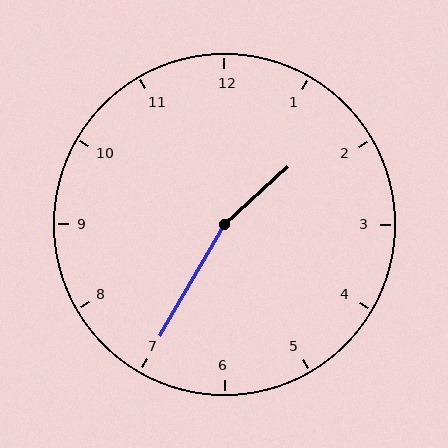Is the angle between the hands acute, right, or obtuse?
It is obtuse.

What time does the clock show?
1:35.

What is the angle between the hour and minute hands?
Approximately 162 degrees.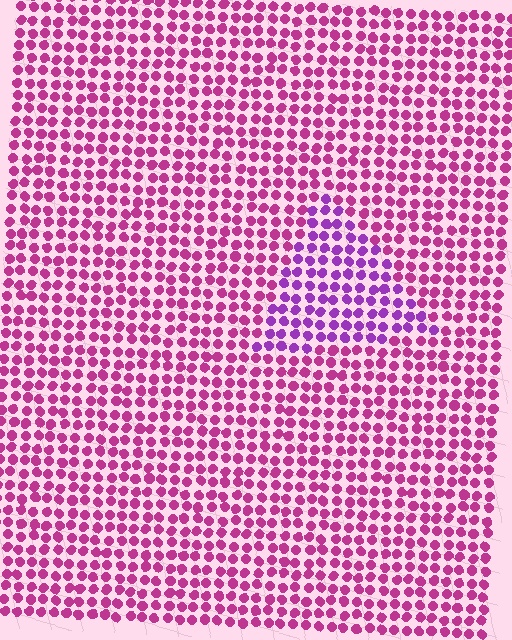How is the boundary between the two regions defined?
The boundary is defined purely by a slight shift in hue (about 34 degrees). Spacing, size, and orientation are identical on both sides.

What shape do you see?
I see a triangle.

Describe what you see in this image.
The image is filled with small magenta elements in a uniform arrangement. A triangle-shaped region is visible where the elements are tinted to a slightly different hue, forming a subtle color boundary.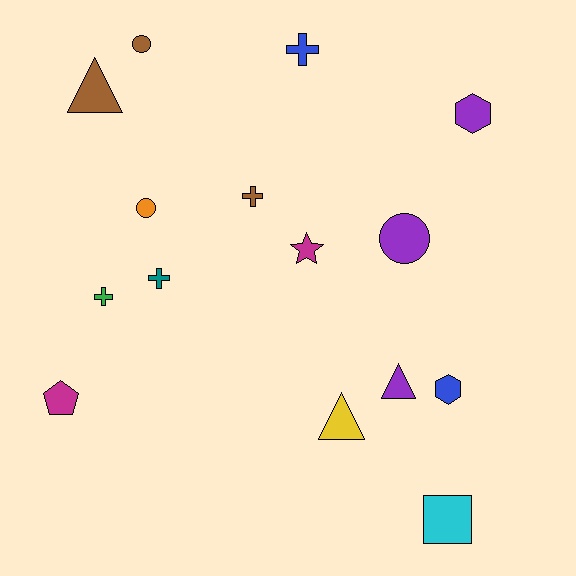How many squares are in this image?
There is 1 square.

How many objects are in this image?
There are 15 objects.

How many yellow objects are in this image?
There is 1 yellow object.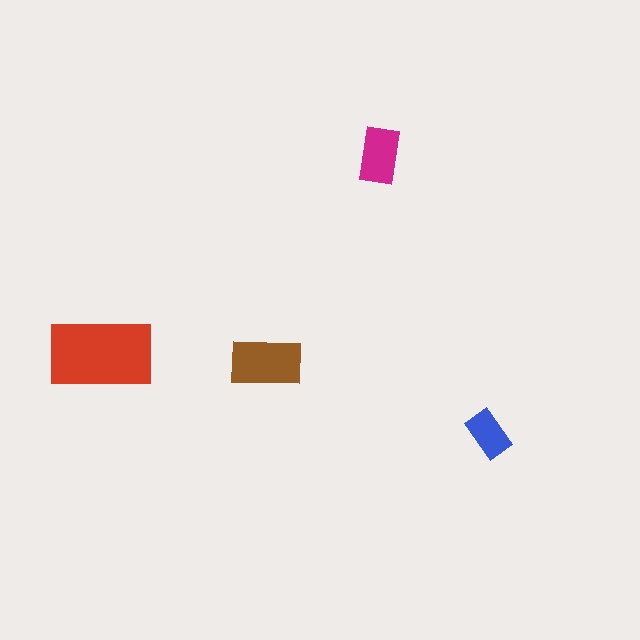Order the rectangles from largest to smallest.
the red one, the brown one, the magenta one, the blue one.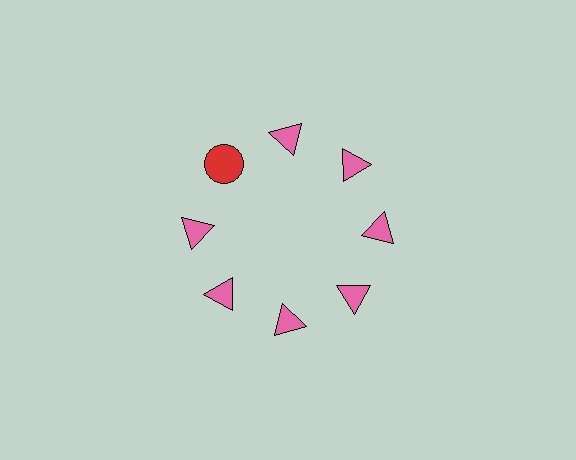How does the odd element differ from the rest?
It differs in both color (red instead of pink) and shape (circle instead of triangle).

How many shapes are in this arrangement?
There are 8 shapes arranged in a ring pattern.